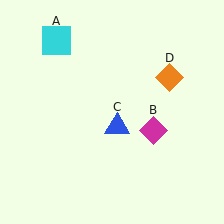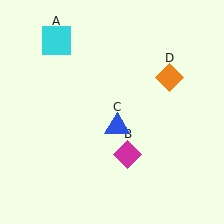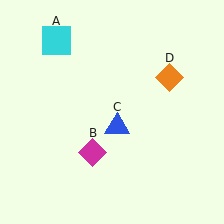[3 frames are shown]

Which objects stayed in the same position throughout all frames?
Cyan square (object A) and blue triangle (object C) and orange diamond (object D) remained stationary.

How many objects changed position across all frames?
1 object changed position: magenta diamond (object B).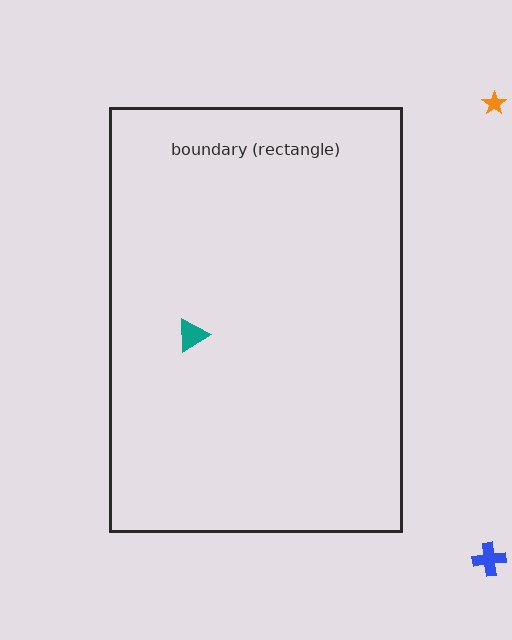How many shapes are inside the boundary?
1 inside, 2 outside.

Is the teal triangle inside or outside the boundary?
Inside.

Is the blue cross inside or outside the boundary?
Outside.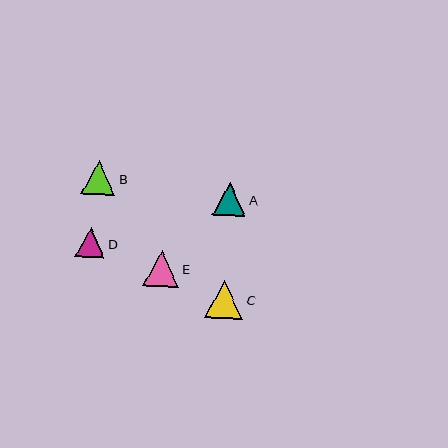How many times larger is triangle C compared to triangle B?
Triangle C is approximately 1.1 times the size of triangle B.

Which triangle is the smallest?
Triangle D is the smallest with a size of approximately 30 pixels.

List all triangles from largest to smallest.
From largest to smallest: C, E, B, A, D.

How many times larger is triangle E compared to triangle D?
Triangle E is approximately 1.2 times the size of triangle D.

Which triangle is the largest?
Triangle C is the largest with a size of approximately 38 pixels.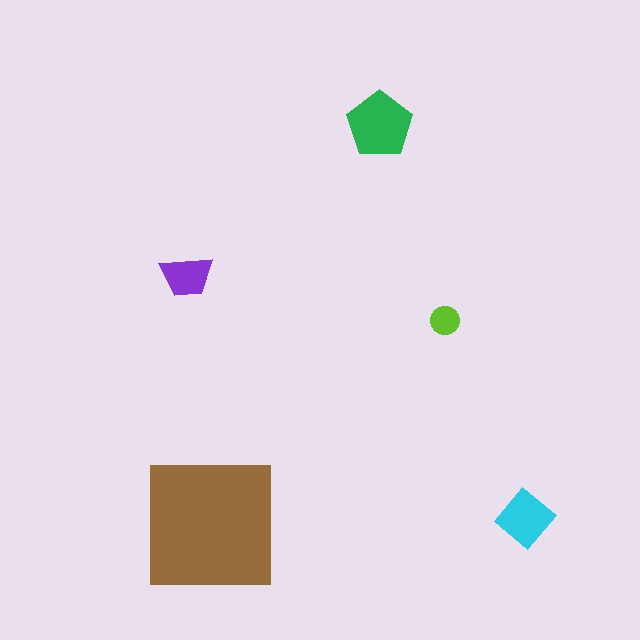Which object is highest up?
The green pentagon is topmost.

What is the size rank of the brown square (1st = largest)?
1st.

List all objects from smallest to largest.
The lime circle, the purple trapezoid, the cyan diamond, the green pentagon, the brown square.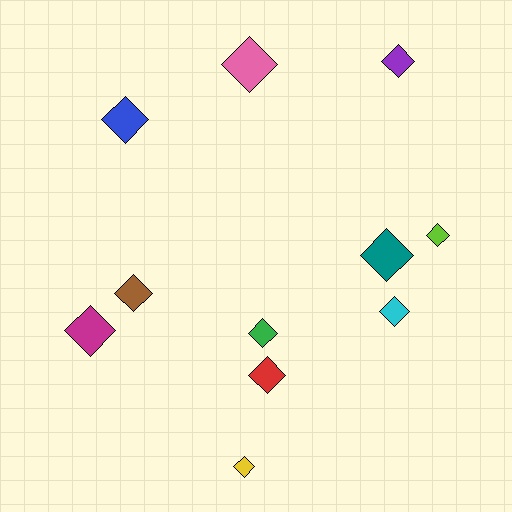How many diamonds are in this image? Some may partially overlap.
There are 11 diamonds.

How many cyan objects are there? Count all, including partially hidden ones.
There is 1 cyan object.